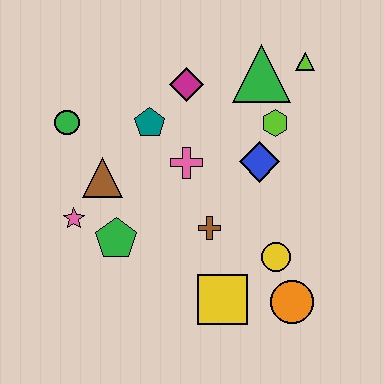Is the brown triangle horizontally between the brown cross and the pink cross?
No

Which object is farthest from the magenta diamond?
The orange circle is farthest from the magenta diamond.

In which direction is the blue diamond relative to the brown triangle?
The blue diamond is to the right of the brown triangle.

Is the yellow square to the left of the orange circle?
Yes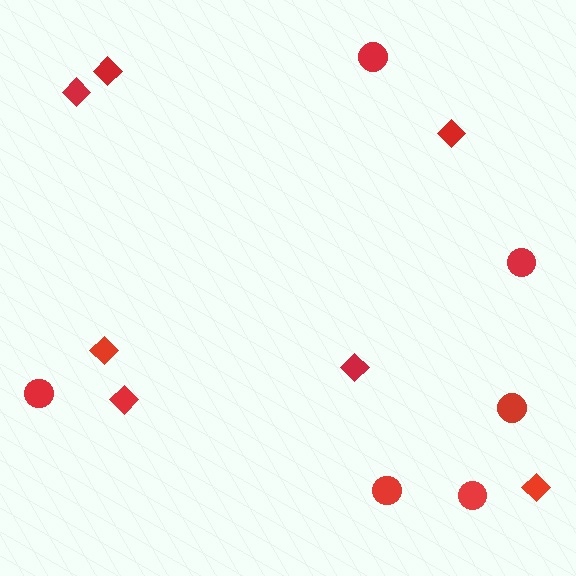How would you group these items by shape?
There are 2 groups: one group of circles (6) and one group of diamonds (7).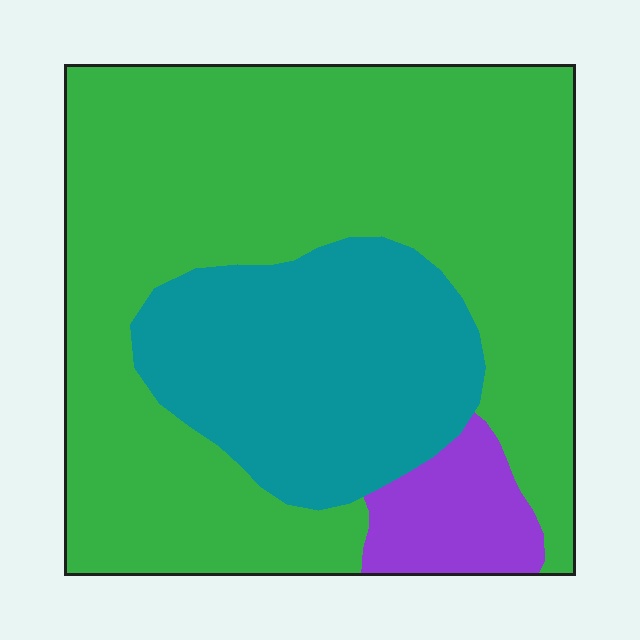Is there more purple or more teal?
Teal.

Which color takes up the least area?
Purple, at roughly 10%.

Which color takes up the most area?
Green, at roughly 65%.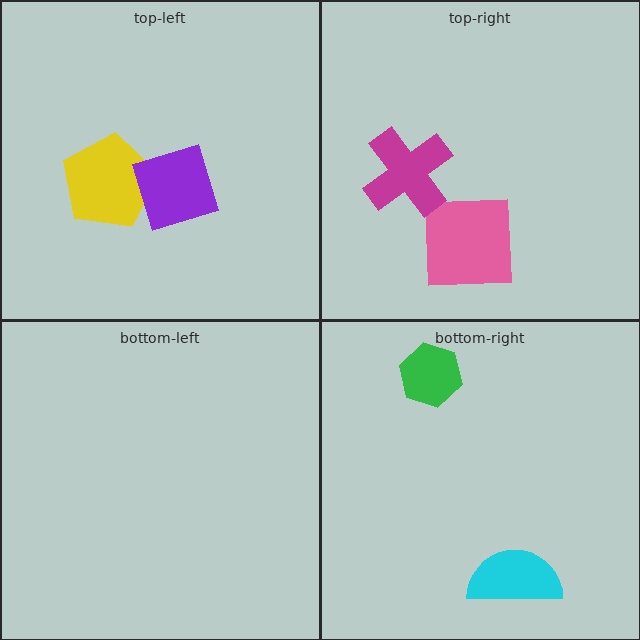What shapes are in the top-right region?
The pink square, the magenta cross.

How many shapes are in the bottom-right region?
2.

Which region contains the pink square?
The top-right region.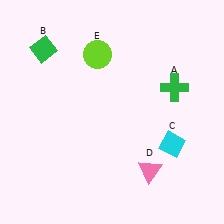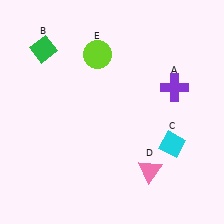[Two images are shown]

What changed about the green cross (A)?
In Image 1, A is green. In Image 2, it changed to purple.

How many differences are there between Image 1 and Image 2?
There is 1 difference between the two images.